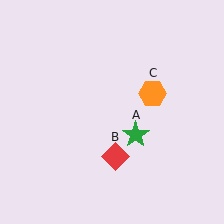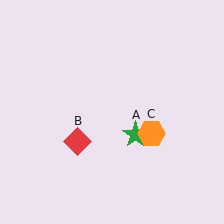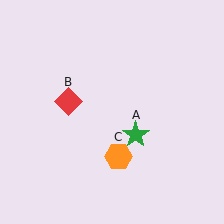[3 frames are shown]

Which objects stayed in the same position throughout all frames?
Green star (object A) remained stationary.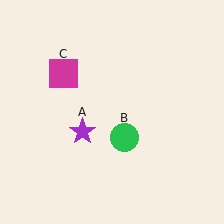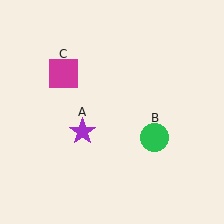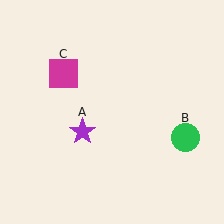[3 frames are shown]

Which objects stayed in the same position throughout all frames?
Purple star (object A) and magenta square (object C) remained stationary.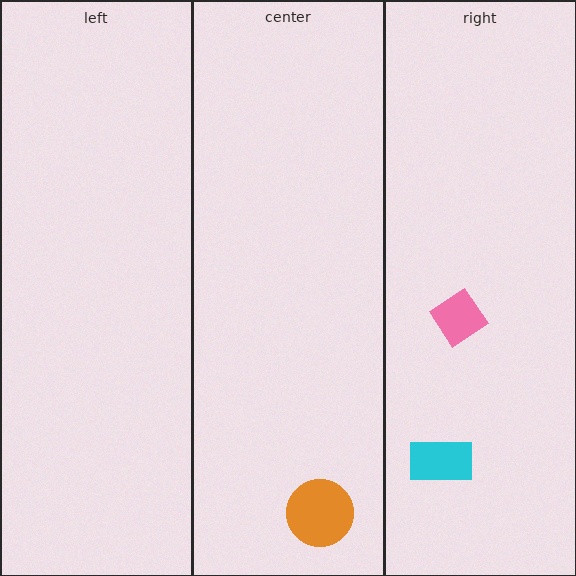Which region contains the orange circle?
The center region.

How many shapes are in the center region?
1.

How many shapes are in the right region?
2.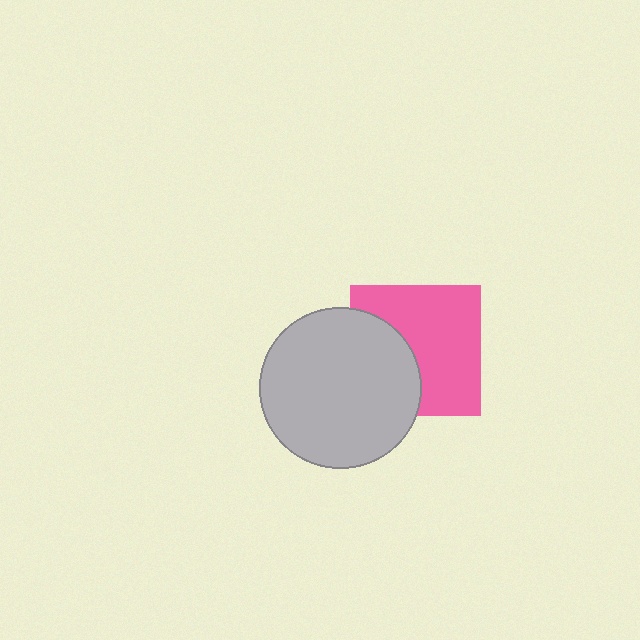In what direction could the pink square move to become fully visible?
The pink square could move right. That would shift it out from behind the light gray circle entirely.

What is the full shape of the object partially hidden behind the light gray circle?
The partially hidden object is a pink square.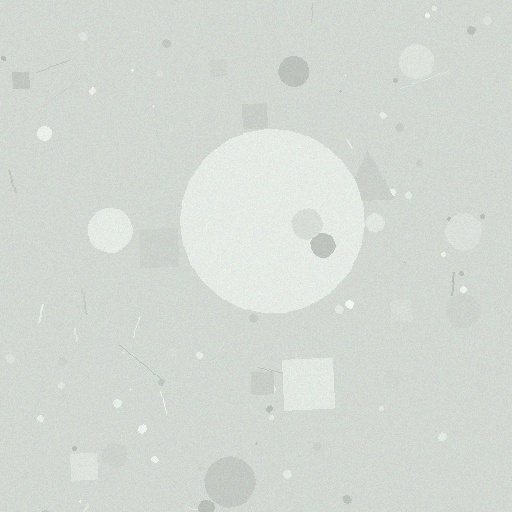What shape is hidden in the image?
A circle is hidden in the image.